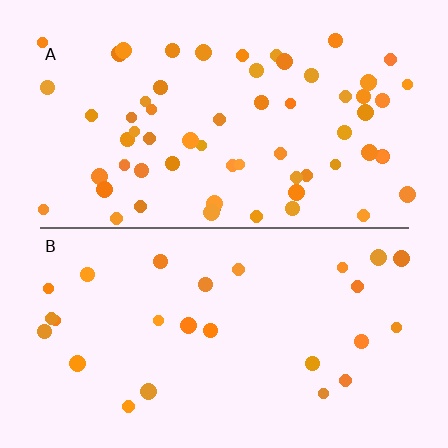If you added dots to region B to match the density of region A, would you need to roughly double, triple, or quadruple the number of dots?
Approximately triple.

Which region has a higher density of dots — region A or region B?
A (the top).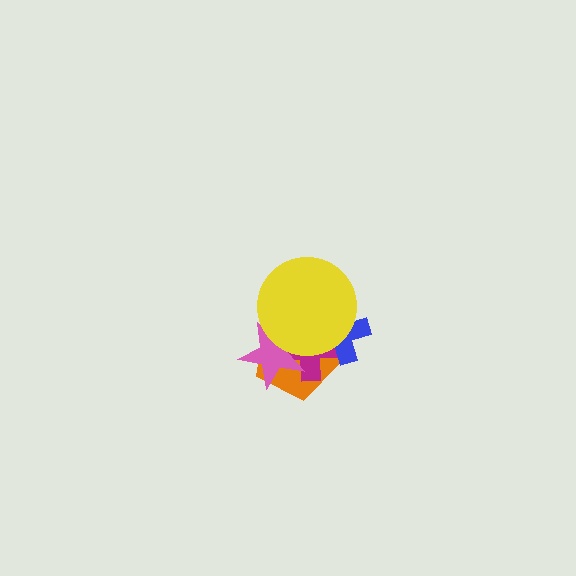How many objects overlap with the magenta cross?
4 objects overlap with the magenta cross.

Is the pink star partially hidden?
Yes, it is partially covered by another shape.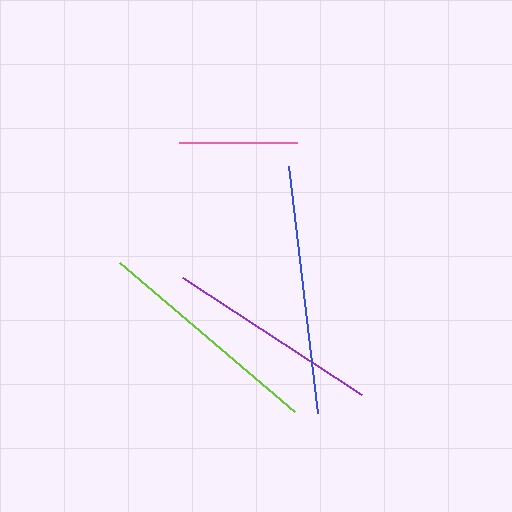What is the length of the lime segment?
The lime segment is approximately 229 pixels long.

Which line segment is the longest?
The blue line is the longest at approximately 249 pixels.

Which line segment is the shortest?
The pink line is the shortest at approximately 118 pixels.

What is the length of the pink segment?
The pink segment is approximately 118 pixels long.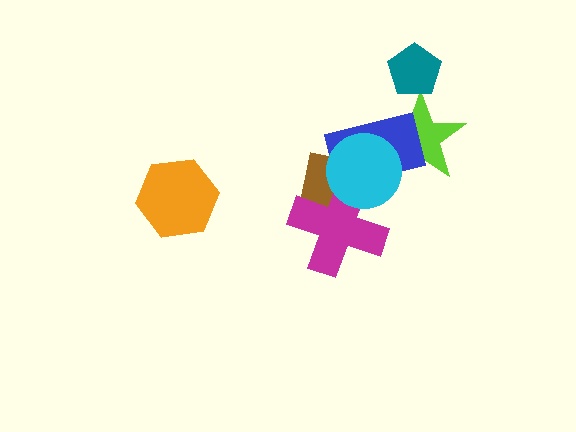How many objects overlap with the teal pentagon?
1 object overlaps with the teal pentagon.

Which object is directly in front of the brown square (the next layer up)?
The blue rectangle is directly in front of the brown square.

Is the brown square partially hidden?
Yes, it is partially covered by another shape.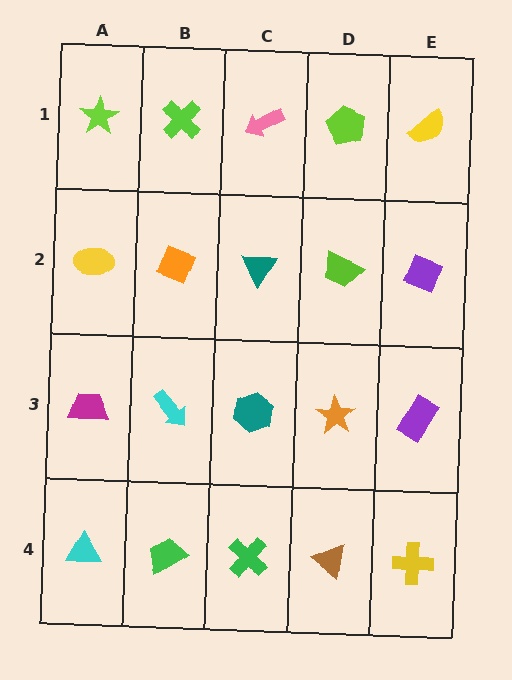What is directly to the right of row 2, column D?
A purple diamond.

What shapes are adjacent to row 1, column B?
An orange diamond (row 2, column B), a lime star (row 1, column A), a pink arrow (row 1, column C).